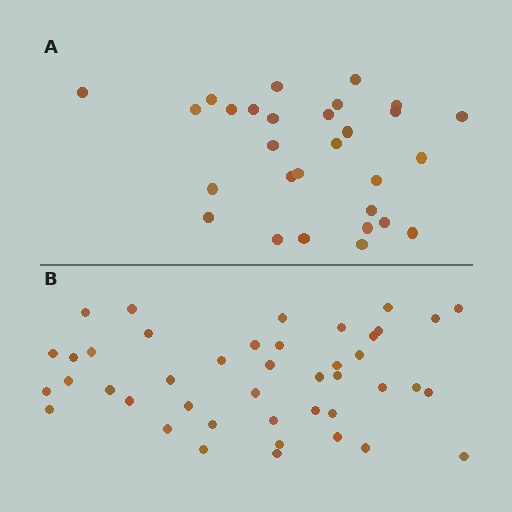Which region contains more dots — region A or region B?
Region B (the bottom region) has more dots.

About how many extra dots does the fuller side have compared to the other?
Region B has approximately 15 more dots than region A.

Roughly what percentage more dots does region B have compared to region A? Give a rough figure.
About 50% more.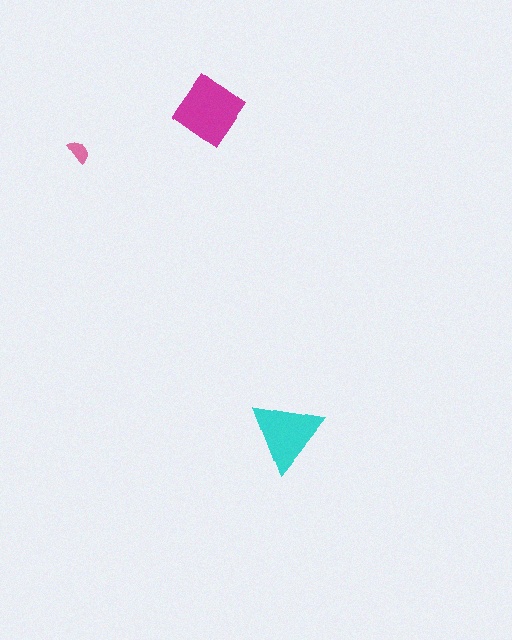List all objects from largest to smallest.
The magenta diamond, the cyan triangle, the pink semicircle.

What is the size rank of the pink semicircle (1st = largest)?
3rd.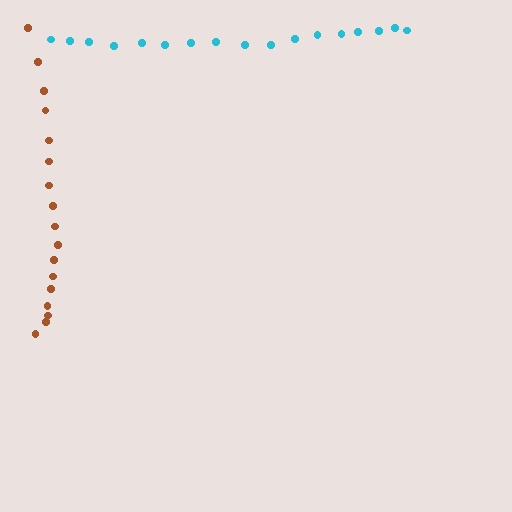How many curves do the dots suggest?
There are 2 distinct paths.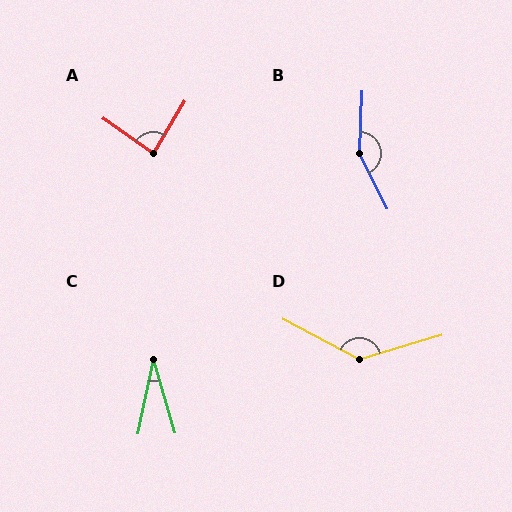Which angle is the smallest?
C, at approximately 28 degrees.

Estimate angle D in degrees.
Approximately 136 degrees.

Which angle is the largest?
B, at approximately 151 degrees.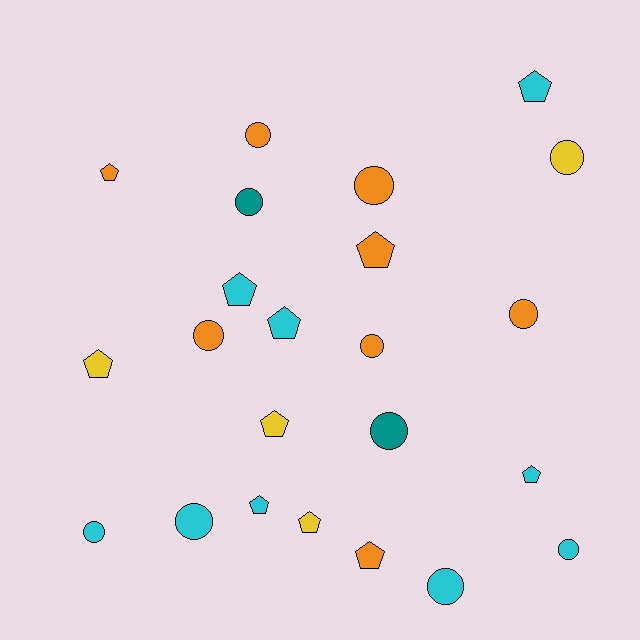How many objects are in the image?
There are 23 objects.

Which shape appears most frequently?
Circle, with 12 objects.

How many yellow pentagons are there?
There are 3 yellow pentagons.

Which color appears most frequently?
Cyan, with 9 objects.